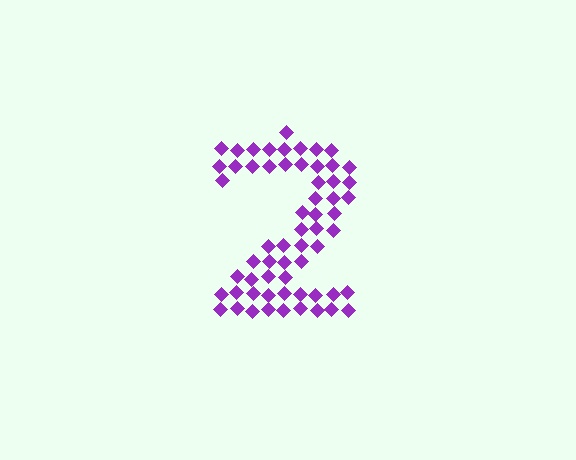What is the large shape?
The large shape is the digit 2.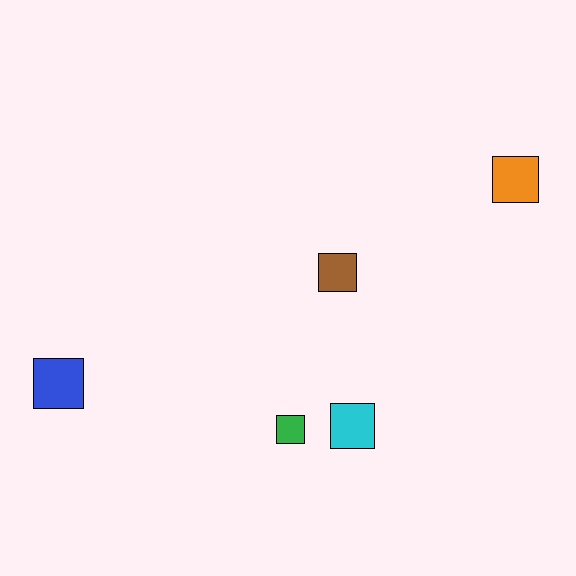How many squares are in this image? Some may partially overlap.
There are 5 squares.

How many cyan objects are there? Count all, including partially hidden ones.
There is 1 cyan object.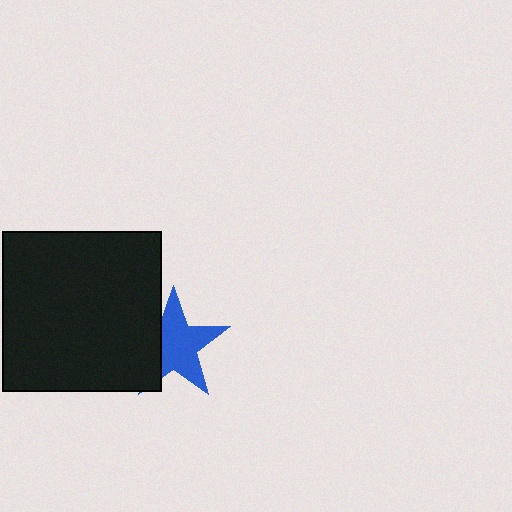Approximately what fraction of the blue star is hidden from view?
Roughly 30% of the blue star is hidden behind the black square.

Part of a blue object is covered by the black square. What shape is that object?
It is a star.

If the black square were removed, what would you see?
You would see the complete blue star.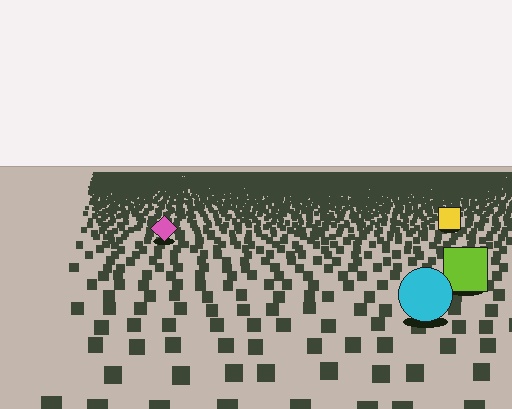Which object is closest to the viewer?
The cyan circle is closest. The texture marks near it are larger and more spread out.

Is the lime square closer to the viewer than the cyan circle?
No. The cyan circle is closer — you can tell from the texture gradient: the ground texture is coarser near it.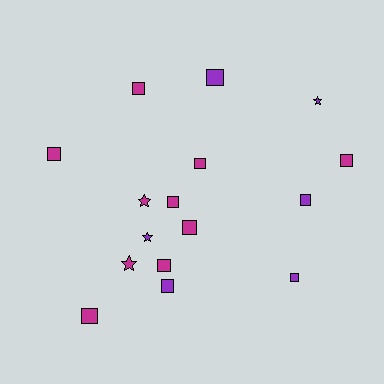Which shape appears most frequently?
Square, with 12 objects.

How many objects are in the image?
There are 16 objects.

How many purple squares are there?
There are 4 purple squares.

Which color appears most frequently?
Magenta, with 10 objects.